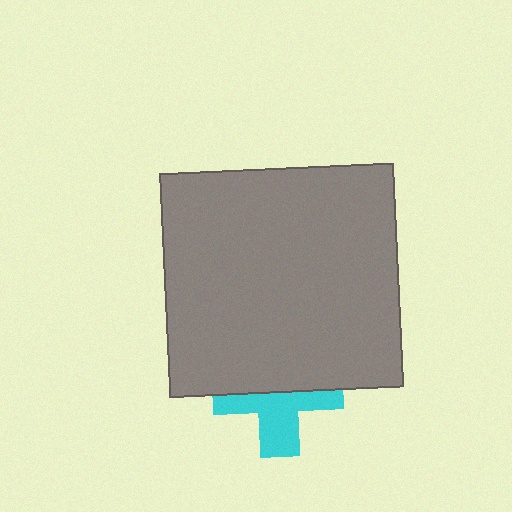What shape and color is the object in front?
The object in front is a gray rectangle.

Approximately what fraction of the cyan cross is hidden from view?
Roughly 50% of the cyan cross is hidden behind the gray rectangle.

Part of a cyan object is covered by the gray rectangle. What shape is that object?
It is a cross.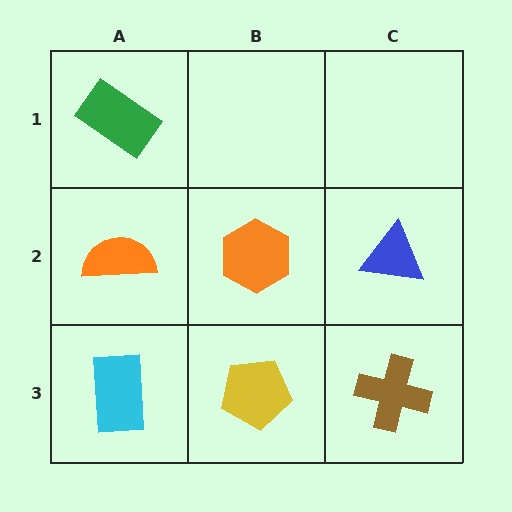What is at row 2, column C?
A blue triangle.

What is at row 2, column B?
An orange hexagon.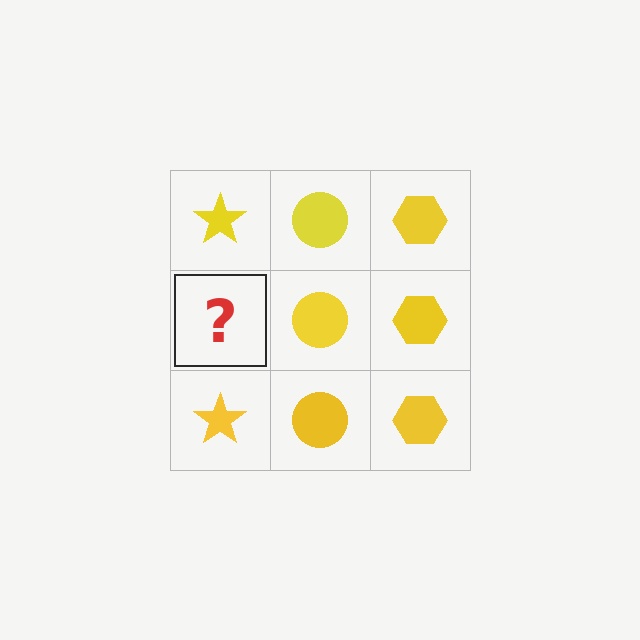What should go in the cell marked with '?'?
The missing cell should contain a yellow star.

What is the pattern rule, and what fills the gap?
The rule is that each column has a consistent shape. The gap should be filled with a yellow star.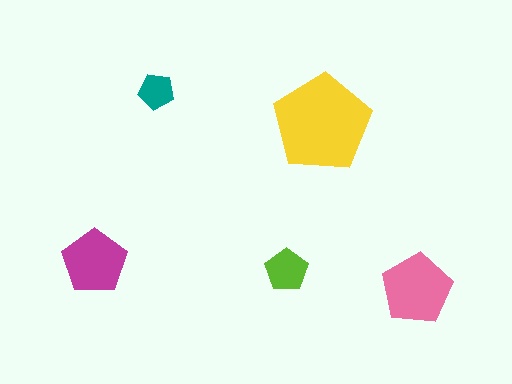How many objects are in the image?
There are 5 objects in the image.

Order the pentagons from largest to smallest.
the yellow one, the pink one, the magenta one, the lime one, the teal one.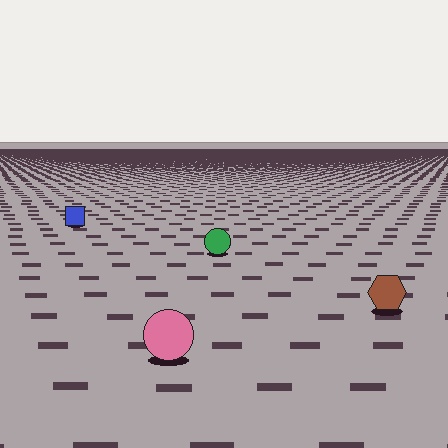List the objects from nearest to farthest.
From nearest to farthest: the pink circle, the brown hexagon, the green circle, the blue square.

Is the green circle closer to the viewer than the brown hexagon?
No. The brown hexagon is closer — you can tell from the texture gradient: the ground texture is coarser near it.